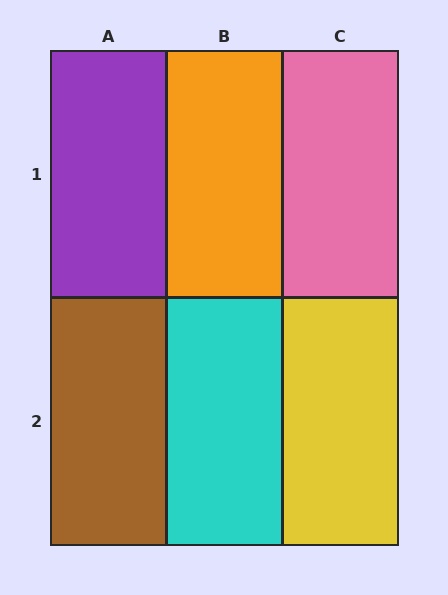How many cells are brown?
1 cell is brown.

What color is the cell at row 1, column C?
Pink.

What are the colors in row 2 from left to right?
Brown, cyan, yellow.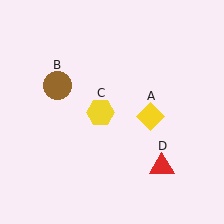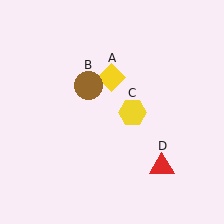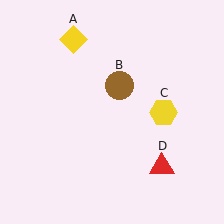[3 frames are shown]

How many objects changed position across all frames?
3 objects changed position: yellow diamond (object A), brown circle (object B), yellow hexagon (object C).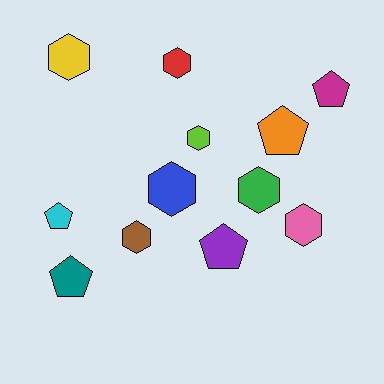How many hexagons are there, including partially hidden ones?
There are 7 hexagons.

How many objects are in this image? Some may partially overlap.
There are 12 objects.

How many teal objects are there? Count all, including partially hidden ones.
There is 1 teal object.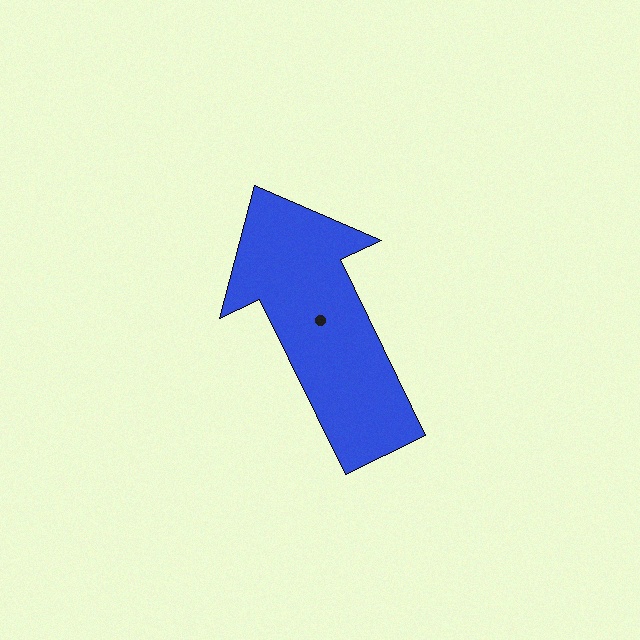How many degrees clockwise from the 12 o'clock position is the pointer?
Approximately 334 degrees.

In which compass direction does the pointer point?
Northwest.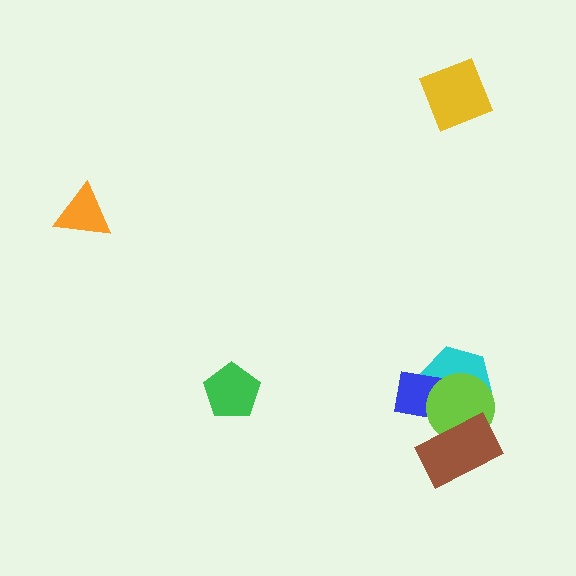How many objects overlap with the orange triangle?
0 objects overlap with the orange triangle.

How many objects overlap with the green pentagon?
0 objects overlap with the green pentagon.